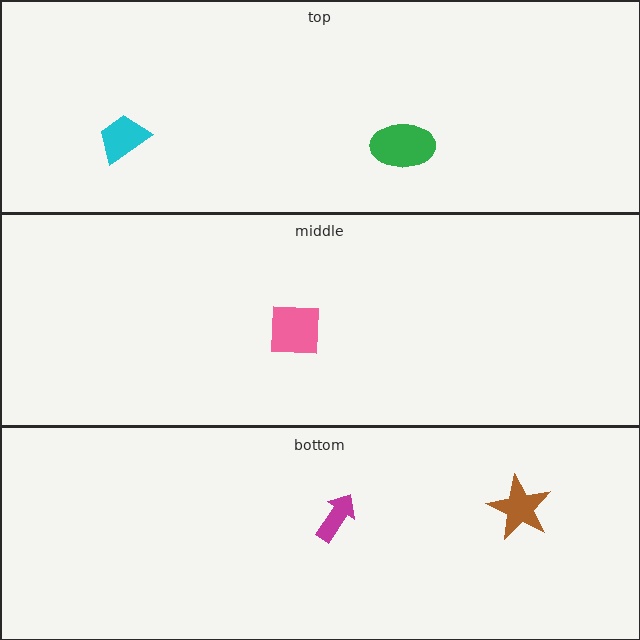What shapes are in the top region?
The green ellipse, the cyan trapezoid.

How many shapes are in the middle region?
1.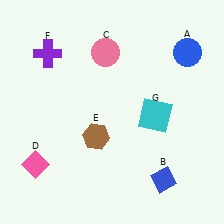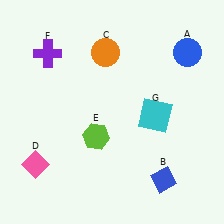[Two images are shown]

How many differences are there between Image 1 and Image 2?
There are 2 differences between the two images.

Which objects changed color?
C changed from pink to orange. E changed from brown to lime.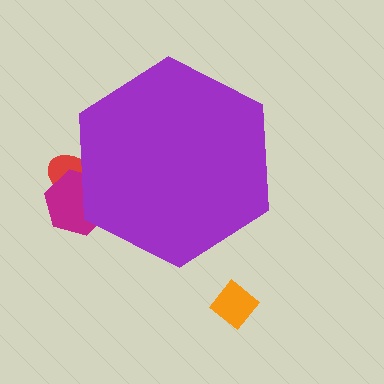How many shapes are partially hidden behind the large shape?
2 shapes are partially hidden.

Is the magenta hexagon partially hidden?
Yes, the magenta hexagon is partially hidden behind the purple hexagon.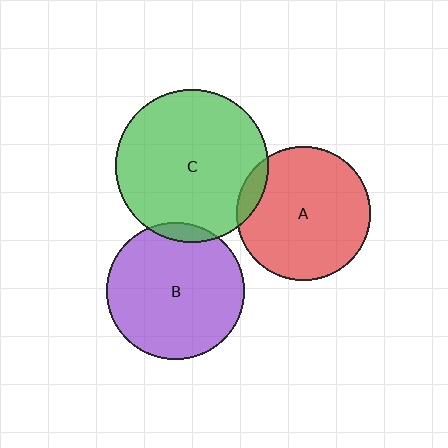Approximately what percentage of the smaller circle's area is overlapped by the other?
Approximately 5%.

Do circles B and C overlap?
Yes.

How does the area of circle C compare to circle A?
Approximately 1.3 times.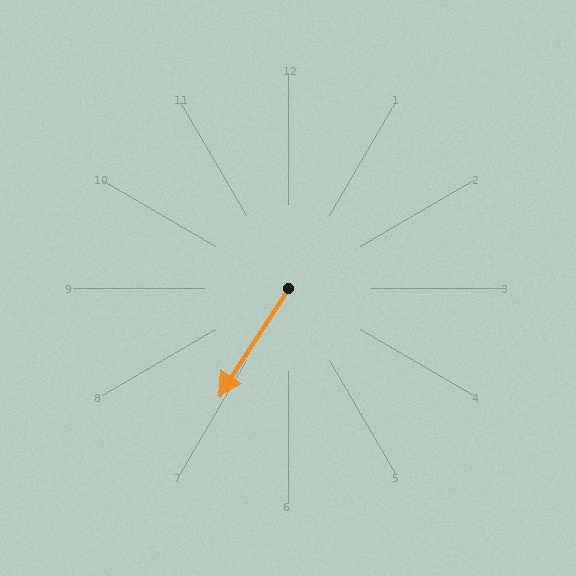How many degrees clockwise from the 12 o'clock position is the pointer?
Approximately 213 degrees.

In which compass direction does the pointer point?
Southwest.